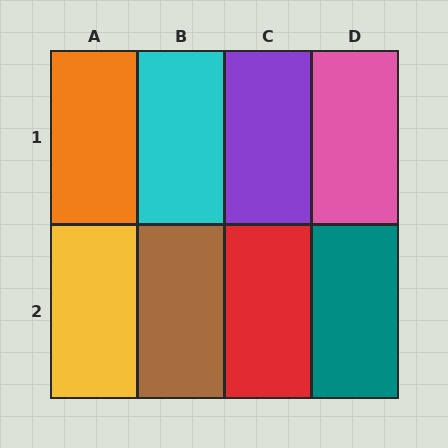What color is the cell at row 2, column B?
Brown.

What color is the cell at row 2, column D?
Teal.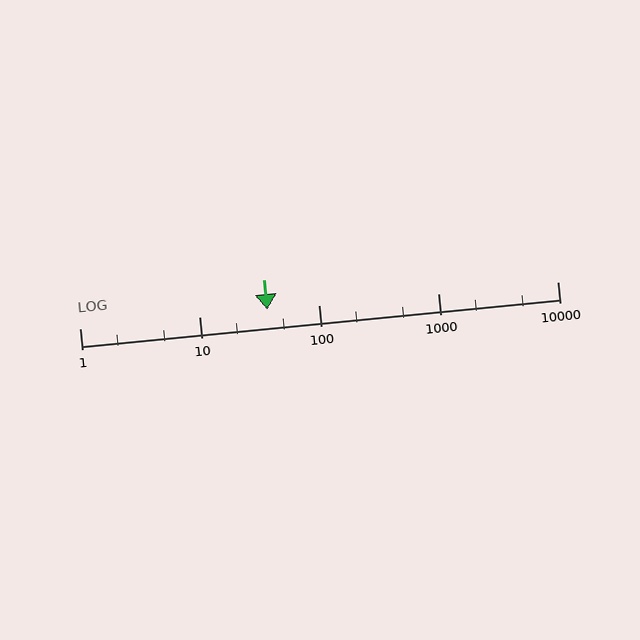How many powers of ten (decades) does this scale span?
The scale spans 4 decades, from 1 to 10000.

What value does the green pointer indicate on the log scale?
The pointer indicates approximately 37.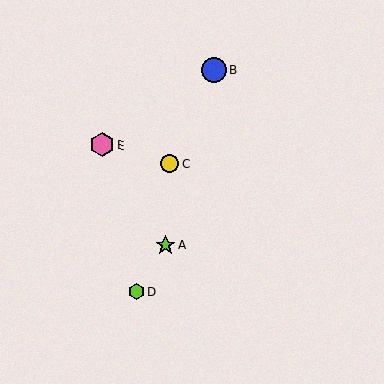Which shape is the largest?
The blue circle (labeled B) is the largest.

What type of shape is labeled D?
Shape D is a lime hexagon.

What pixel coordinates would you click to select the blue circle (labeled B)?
Click at (214, 70) to select the blue circle B.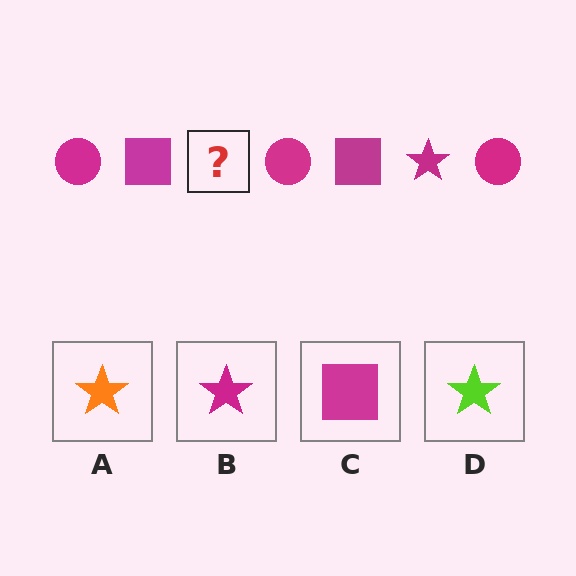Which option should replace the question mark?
Option B.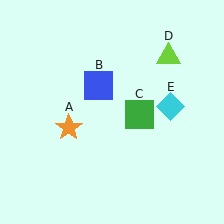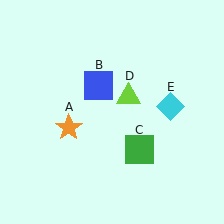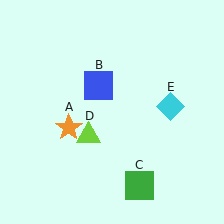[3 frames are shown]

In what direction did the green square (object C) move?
The green square (object C) moved down.